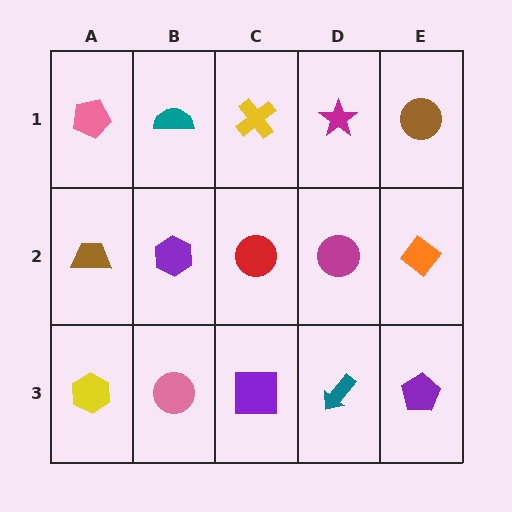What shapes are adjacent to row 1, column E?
An orange diamond (row 2, column E), a magenta star (row 1, column D).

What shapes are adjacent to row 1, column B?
A purple hexagon (row 2, column B), a pink pentagon (row 1, column A), a yellow cross (row 1, column C).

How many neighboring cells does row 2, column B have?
4.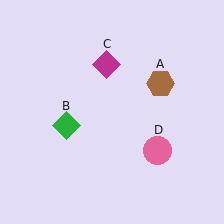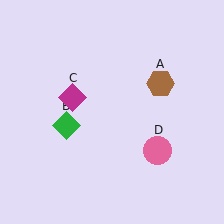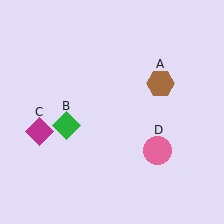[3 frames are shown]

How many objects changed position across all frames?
1 object changed position: magenta diamond (object C).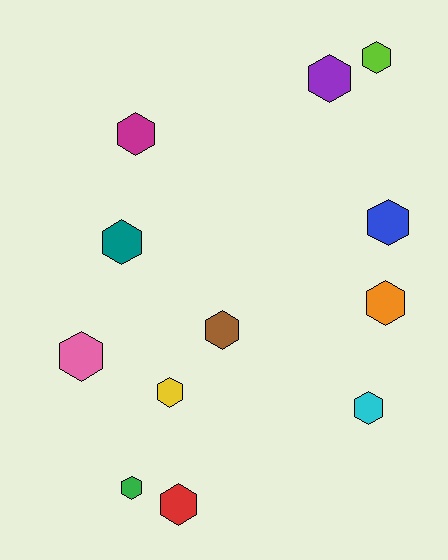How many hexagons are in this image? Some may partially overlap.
There are 12 hexagons.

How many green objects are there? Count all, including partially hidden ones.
There is 1 green object.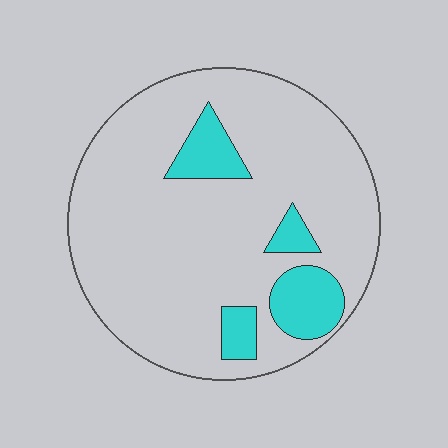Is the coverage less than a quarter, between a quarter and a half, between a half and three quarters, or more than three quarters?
Less than a quarter.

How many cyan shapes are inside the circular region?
4.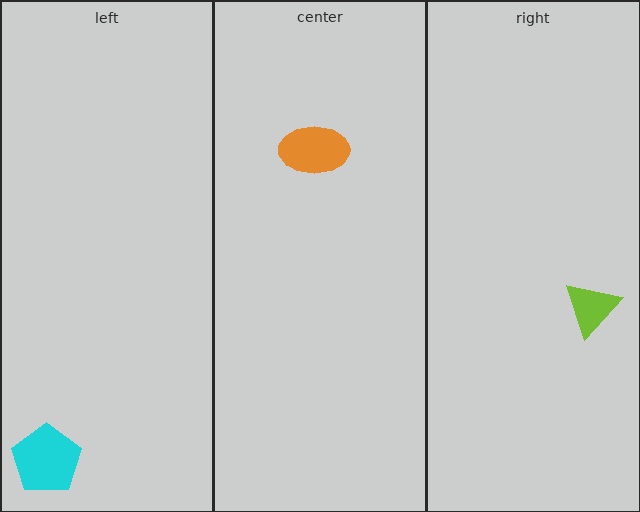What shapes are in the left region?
The cyan pentagon.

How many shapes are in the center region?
1.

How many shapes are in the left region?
1.